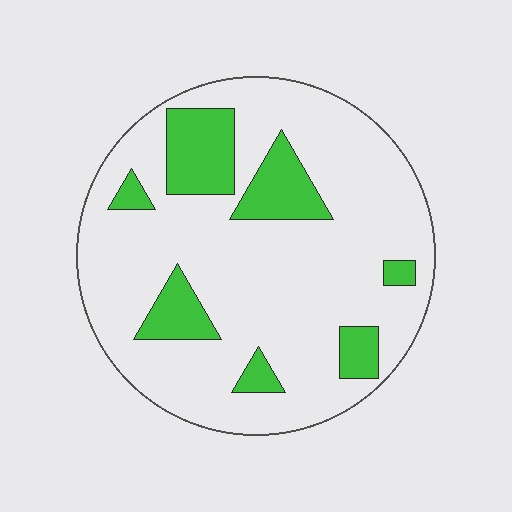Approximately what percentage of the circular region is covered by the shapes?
Approximately 20%.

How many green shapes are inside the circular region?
7.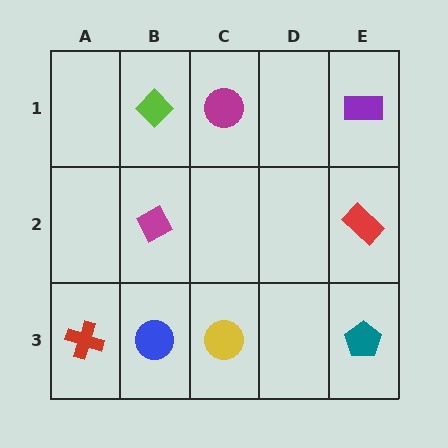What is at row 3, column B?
A blue circle.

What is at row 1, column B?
A lime diamond.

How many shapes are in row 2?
2 shapes.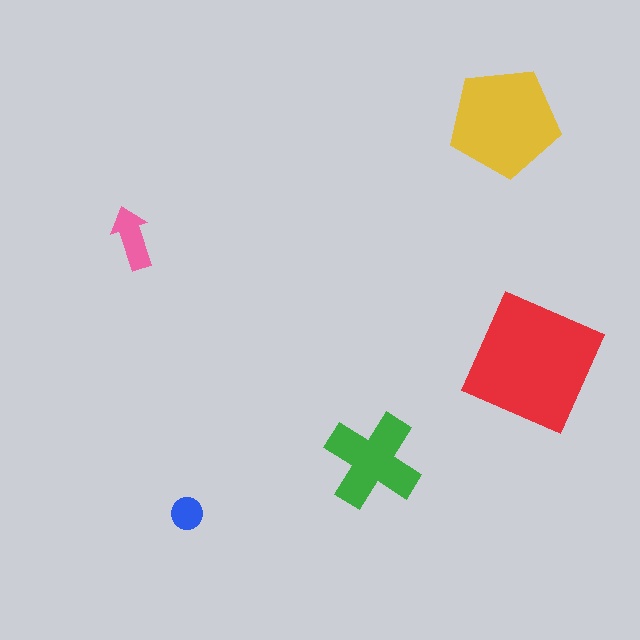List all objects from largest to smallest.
The red square, the yellow pentagon, the green cross, the pink arrow, the blue circle.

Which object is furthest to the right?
The red square is rightmost.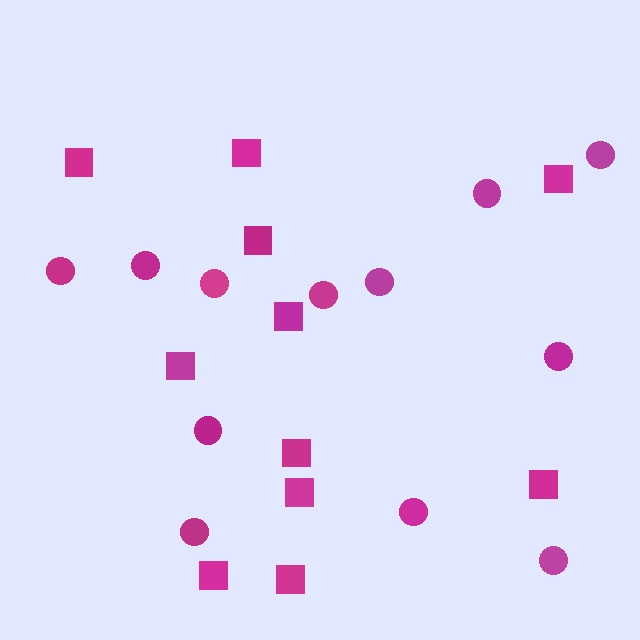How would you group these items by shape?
There are 2 groups: one group of circles (12) and one group of squares (11).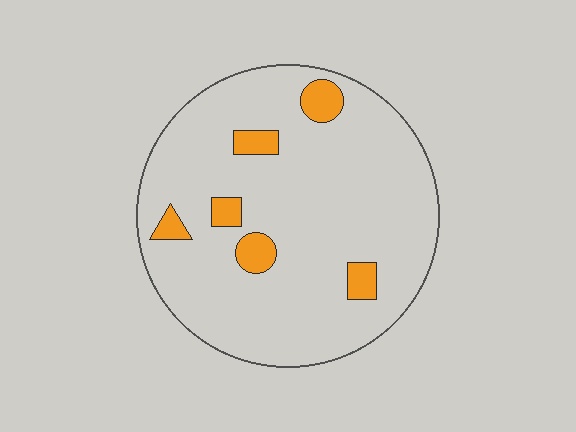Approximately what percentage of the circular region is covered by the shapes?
Approximately 10%.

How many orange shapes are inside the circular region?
6.